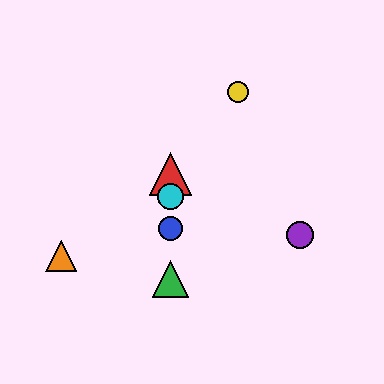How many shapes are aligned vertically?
4 shapes (the red triangle, the blue circle, the green triangle, the cyan circle) are aligned vertically.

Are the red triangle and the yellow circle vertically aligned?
No, the red triangle is at x≈170 and the yellow circle is at x≈238.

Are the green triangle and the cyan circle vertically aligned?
Yes, both are at x≈170.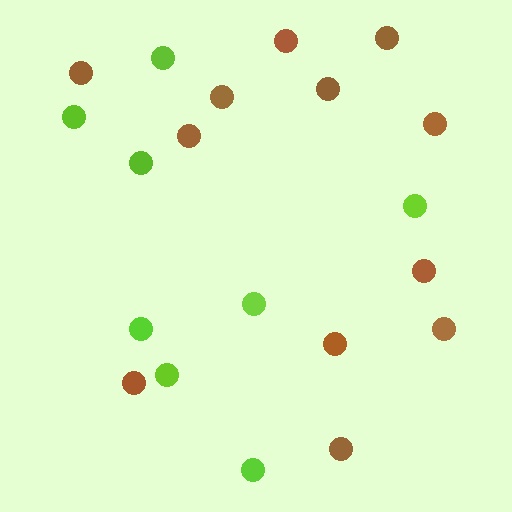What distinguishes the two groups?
There are 2 groups: one group of brown circles (12) and one group of lime circles (8).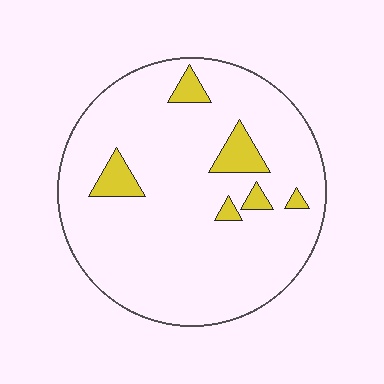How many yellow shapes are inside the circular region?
6.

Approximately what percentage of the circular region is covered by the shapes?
Approximately 10%.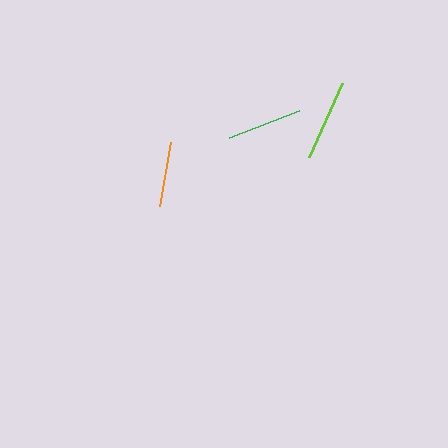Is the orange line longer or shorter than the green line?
The green line is longer than the orange line.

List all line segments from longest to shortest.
From longest to shortest: lime, green, orange.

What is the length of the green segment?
The green segment is approximately 75 pixels long.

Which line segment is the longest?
The lime line is the longest at approximately 81 pixels.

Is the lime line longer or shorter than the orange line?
The lime line is longer than the orange line.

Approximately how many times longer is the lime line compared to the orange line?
The lime line is approximately 1.2 times the length of the orange line.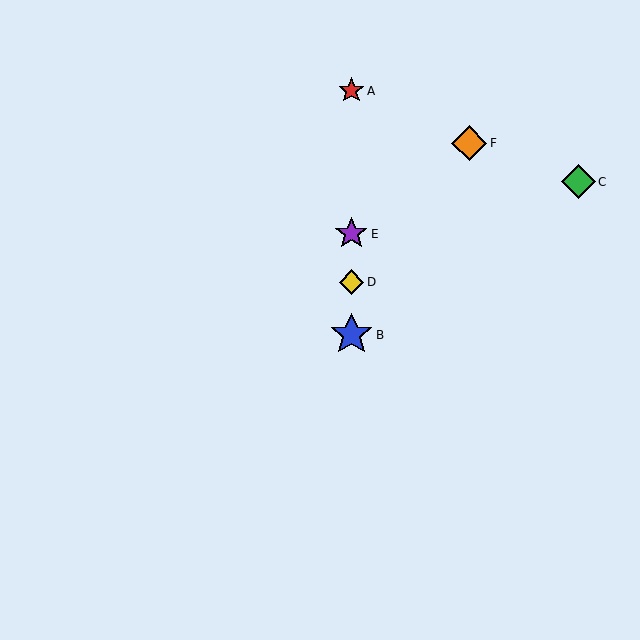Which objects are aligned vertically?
Objects A, B, D, E are aligned vertically.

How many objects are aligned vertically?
4 objects (A, B, D, E) are aligned vertically.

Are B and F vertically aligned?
No, B is at x≈351 and F is at x≈469.